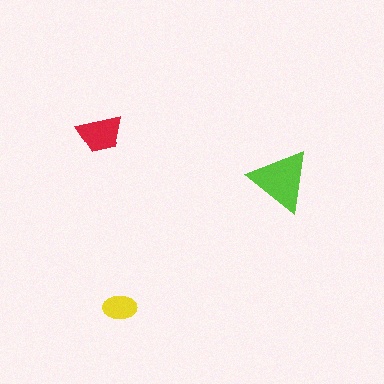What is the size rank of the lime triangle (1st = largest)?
1st.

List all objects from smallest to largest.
The yellow ellipse, the red trapezoid, the lime triangle.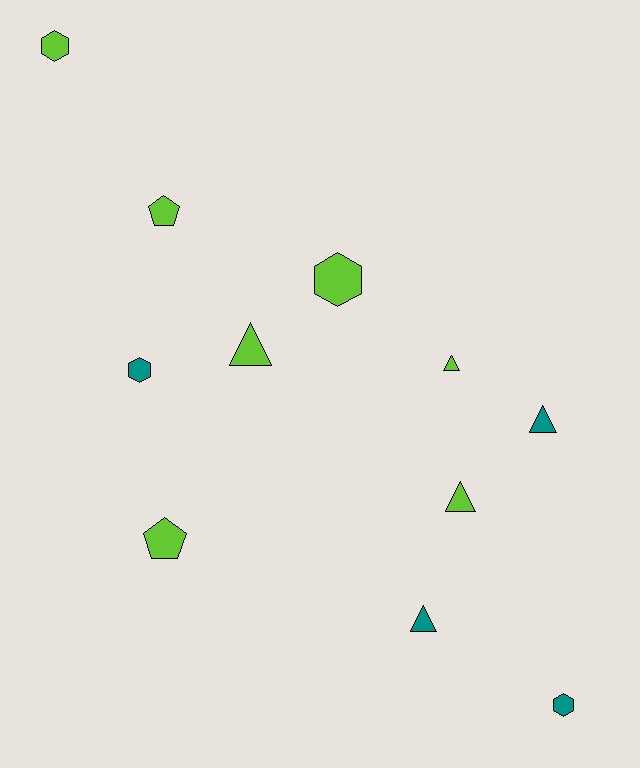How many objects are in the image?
There are 11 objects.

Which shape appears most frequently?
Triangle, with 5 objects.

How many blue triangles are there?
There are no blue triangles.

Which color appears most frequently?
Lime, with 7 objects.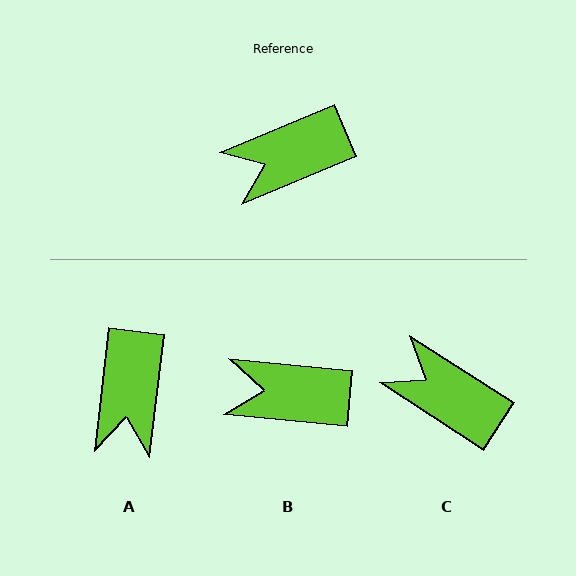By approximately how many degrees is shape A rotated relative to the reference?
Approximately 60 degrees counter-clockwise.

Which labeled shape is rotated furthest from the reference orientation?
A, about 60 degrees away.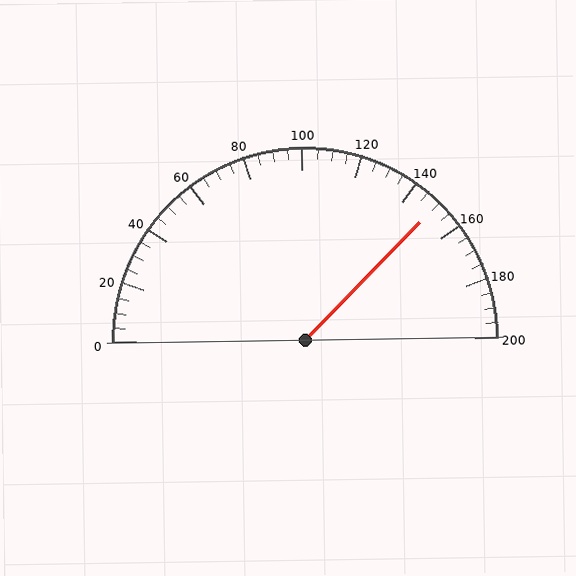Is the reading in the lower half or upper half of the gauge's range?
The reading is in the upper half of the range (0 to 200).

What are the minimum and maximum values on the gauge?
The gauge ranges from 0 to 200.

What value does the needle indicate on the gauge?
The needle indicates approximately 150.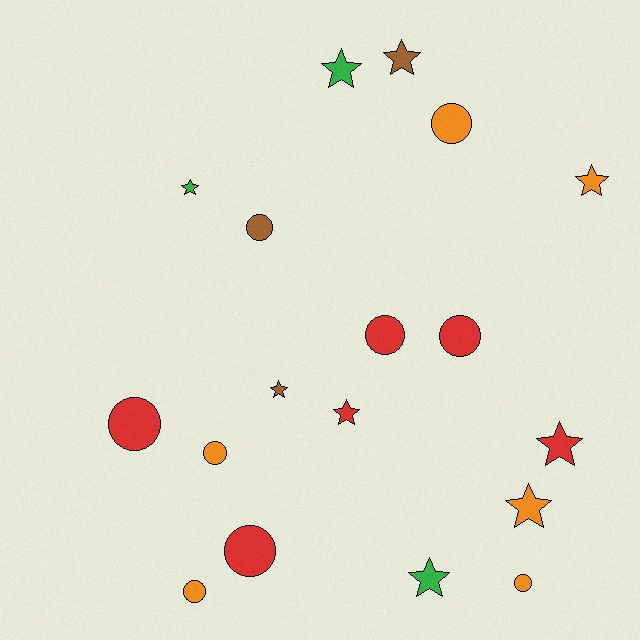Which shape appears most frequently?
Star, with 9 objects.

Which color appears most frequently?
Red, with 6 objects.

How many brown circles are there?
There is 1 brown circle.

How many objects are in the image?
There are 18 objects.